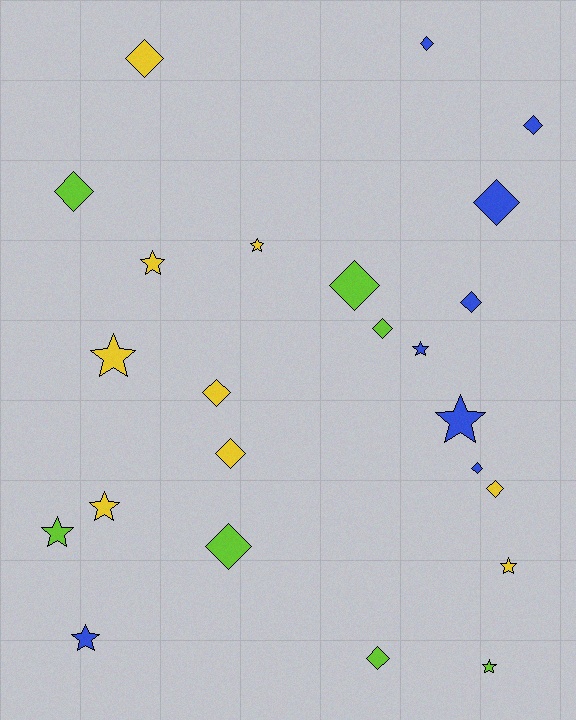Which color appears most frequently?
Yellow, with 9 objects.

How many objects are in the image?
There are 24 objects.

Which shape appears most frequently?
Diamond, with 14 objects.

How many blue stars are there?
There are 3 blue stars.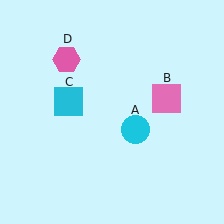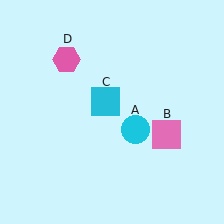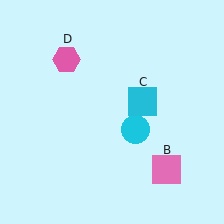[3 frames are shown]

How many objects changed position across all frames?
2 objects changed position: pink square (object B), cyan square (object C).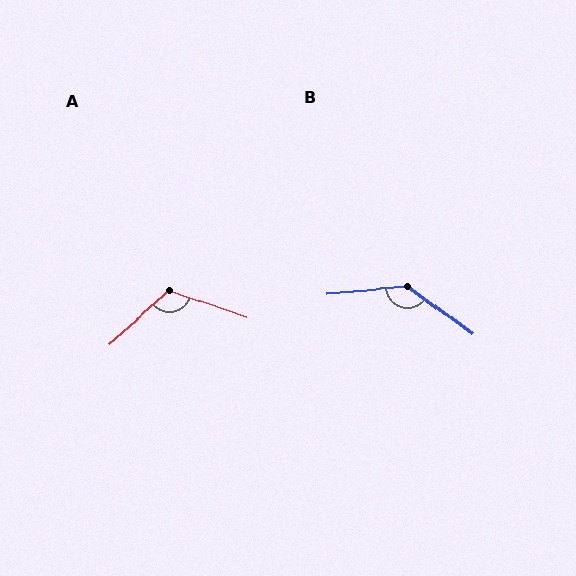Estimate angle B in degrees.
Approximately 139 degrees.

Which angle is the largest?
B, at approximately 139 degrees.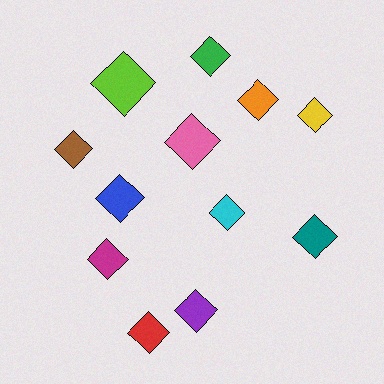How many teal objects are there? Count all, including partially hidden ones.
There is 1 teal object.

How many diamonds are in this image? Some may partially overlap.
There are 12 diamonds.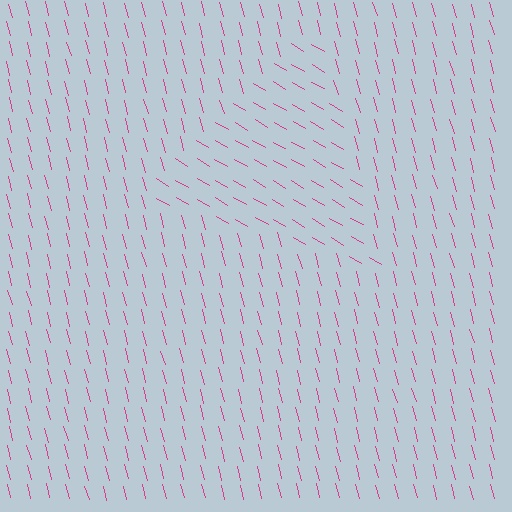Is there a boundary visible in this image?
Yes, there is a texture boundary formed by a change in line orientation.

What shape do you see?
I see a triangle.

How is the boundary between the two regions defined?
The boundary is defined purely by a change in line orientation (approximately 45 degrees difference). All lines are the same color and thickness.